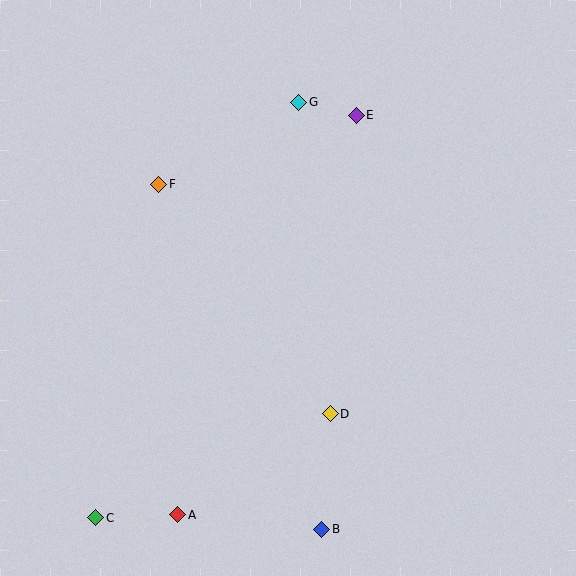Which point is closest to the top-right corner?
Point E is closest to the top-right corner.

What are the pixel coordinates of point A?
Point A is at (178, 515).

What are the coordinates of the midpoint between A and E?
The midpoint between A and E is at (267, 315).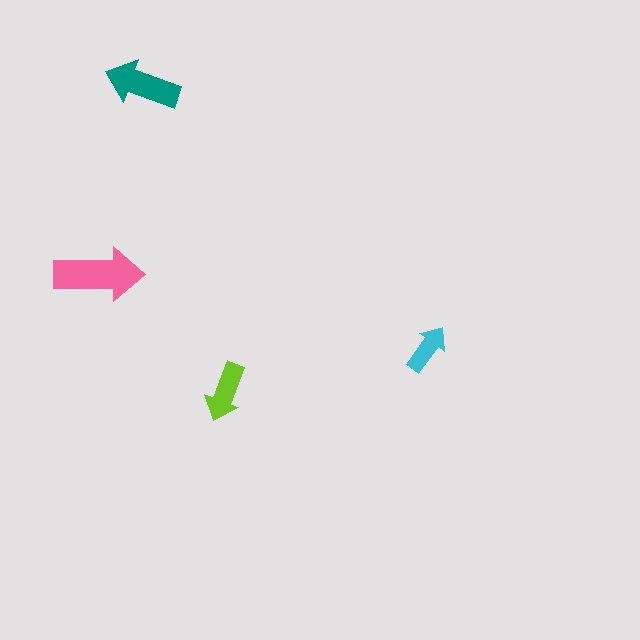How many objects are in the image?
There are 4 objects in the image.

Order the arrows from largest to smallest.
the pink one, the teal one, the lime one, the cyan one.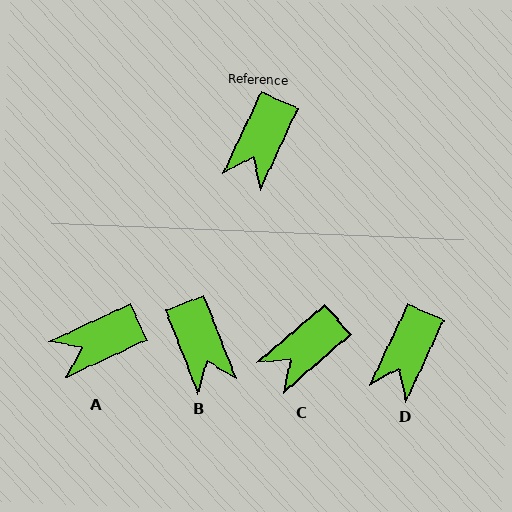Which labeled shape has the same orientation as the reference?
D.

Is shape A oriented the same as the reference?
No, it is off by about 40 degrees.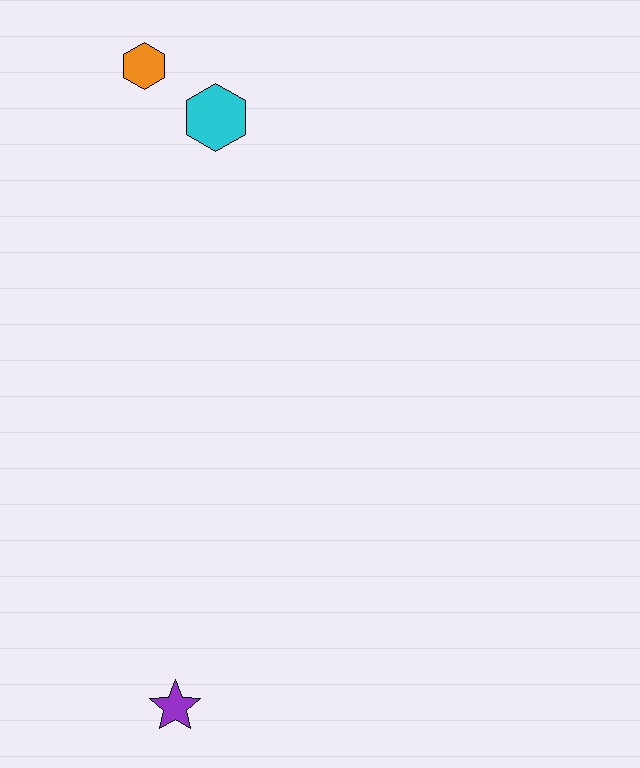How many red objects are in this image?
There are no red objects.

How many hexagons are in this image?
There are 2 hexagons.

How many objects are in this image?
There are 3 objects.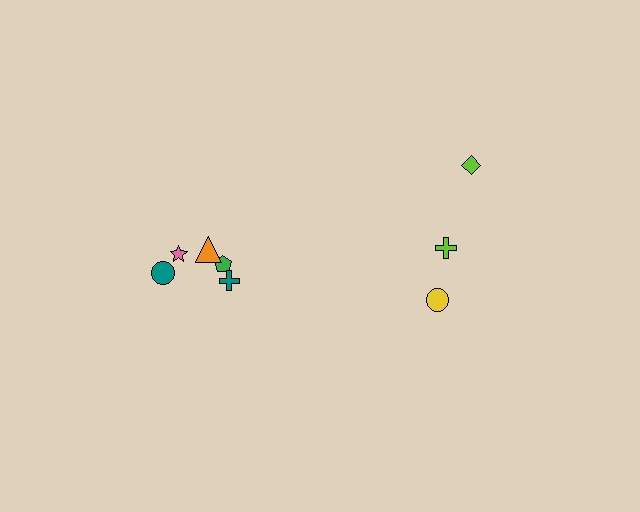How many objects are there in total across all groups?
There are 8 objects.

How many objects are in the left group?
There are 5 objects.